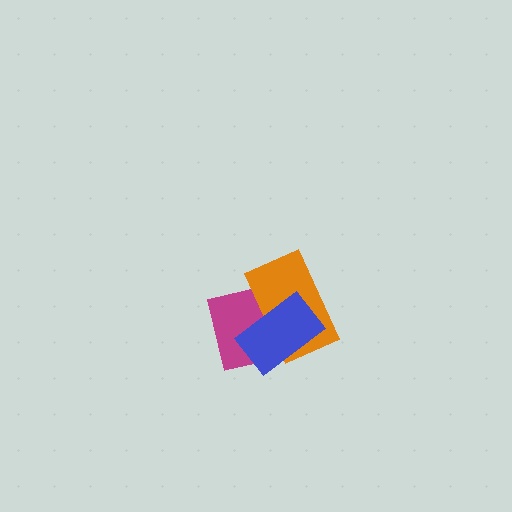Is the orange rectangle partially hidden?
Yes, it is partially covered by another shape.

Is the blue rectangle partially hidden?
No, no other shape covers it.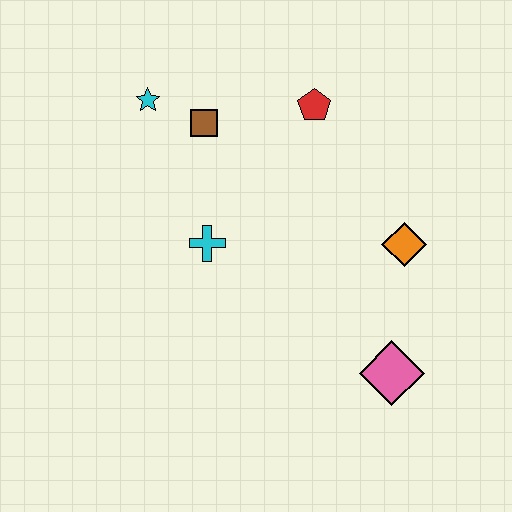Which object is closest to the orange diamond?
The pink diamond is closest to the orange diamond.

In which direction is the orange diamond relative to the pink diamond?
The orange diamond is above the pink diamond.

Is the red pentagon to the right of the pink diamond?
No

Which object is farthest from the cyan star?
The pink diamond is farthest from the cyan star.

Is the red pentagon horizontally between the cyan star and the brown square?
No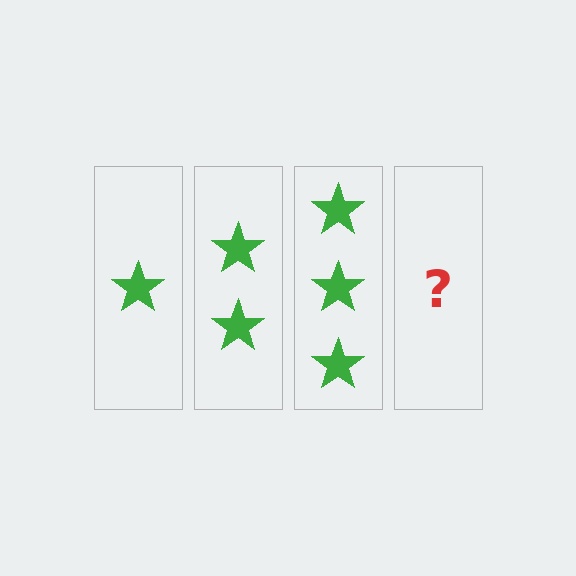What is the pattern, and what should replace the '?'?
The pattern is that each step adds one more star. The '?' should be 4 stars.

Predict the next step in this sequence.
The next step is 4 stars.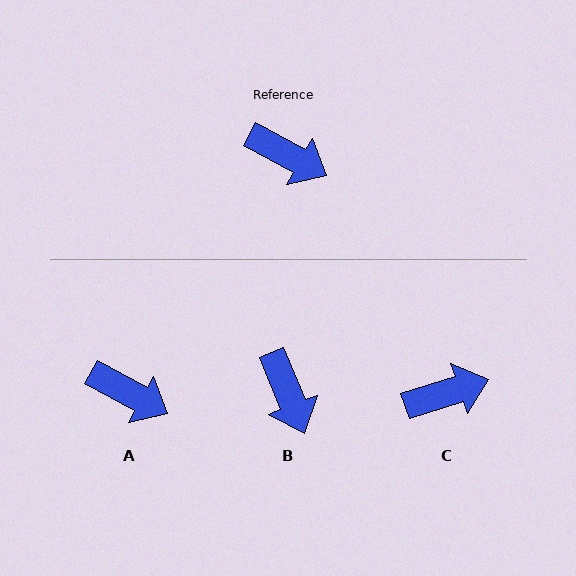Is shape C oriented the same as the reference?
No, it is off by about 47 degrees.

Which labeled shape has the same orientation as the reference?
A.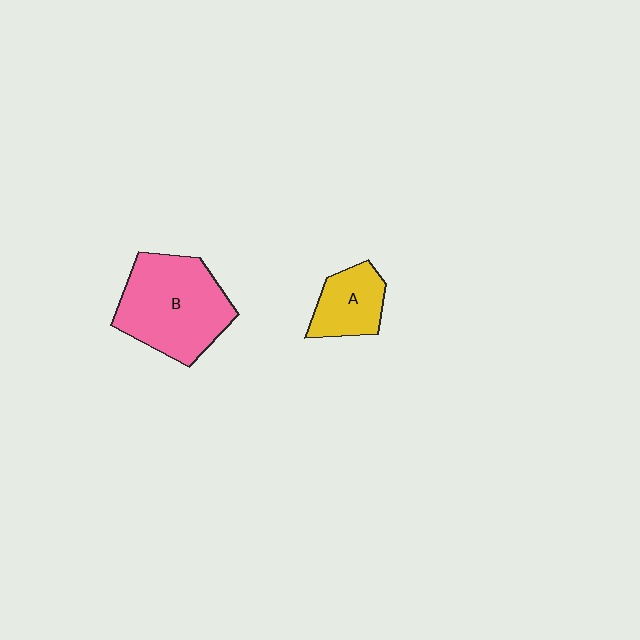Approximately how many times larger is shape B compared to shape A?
Approximately 2.1 times.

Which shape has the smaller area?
Shape A (yellow).